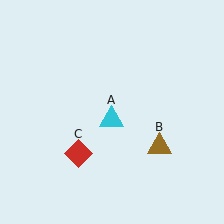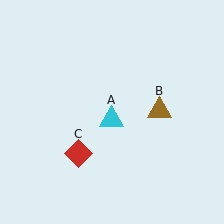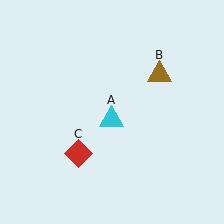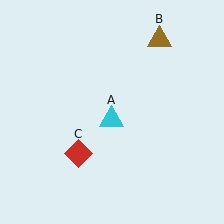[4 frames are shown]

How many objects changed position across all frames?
1 object changed position: brown triangle (object B).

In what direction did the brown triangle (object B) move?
The brown triangle (object B) moved up.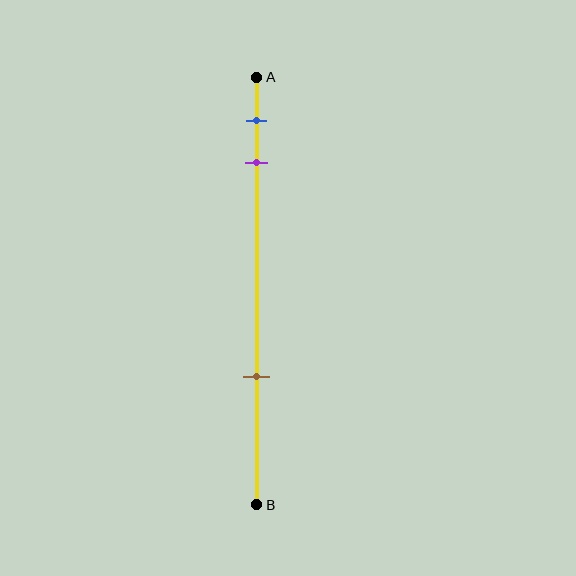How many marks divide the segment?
There are 3 marks dividing the segment.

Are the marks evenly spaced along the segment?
No, the marks are not evenly spaced.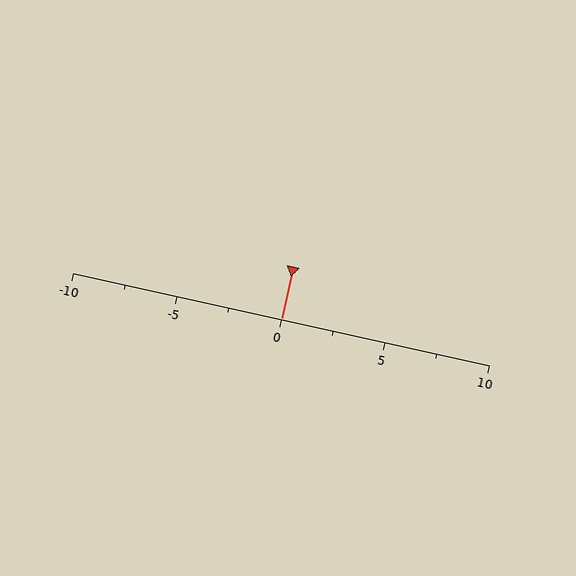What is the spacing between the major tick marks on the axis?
The major ticks are spaced 5 apart.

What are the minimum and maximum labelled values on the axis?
The axis runs from -10 to 10.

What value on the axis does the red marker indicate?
The marker indicates approximately 0.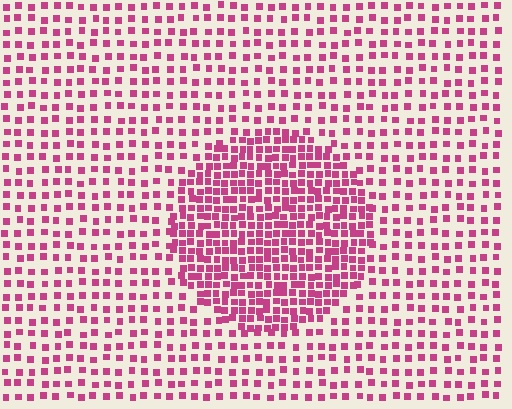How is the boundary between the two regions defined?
The boundary is defined by a change in element density (approximately 2.2x ratio). All elements are the same color, size, and shape.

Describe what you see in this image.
The image contains small magenta elements arranged at two different densities. A circle-shaped region is visible where the elements are more densely packed than the surrounding area.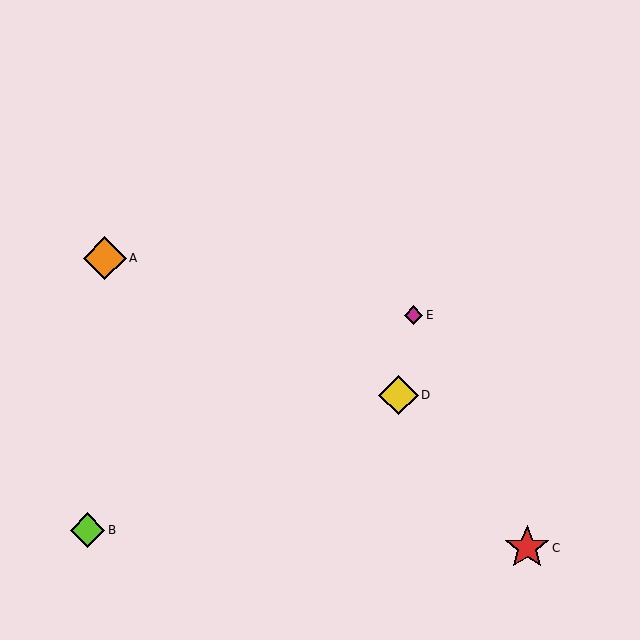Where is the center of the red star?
The center of the red star is at (527, 548).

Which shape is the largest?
The red star (labeled C) is the largest.